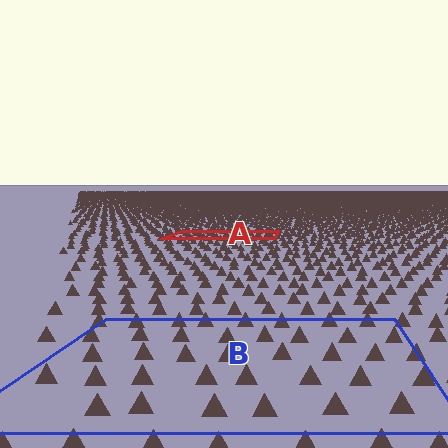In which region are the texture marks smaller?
The texture marks are smaller in region A, because it is farther away.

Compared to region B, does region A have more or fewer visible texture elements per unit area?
Region A has more texture elements per unit area — they are packed more densely because it is farther away.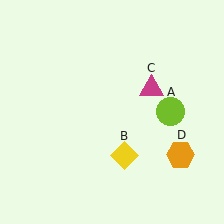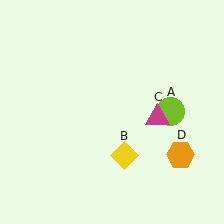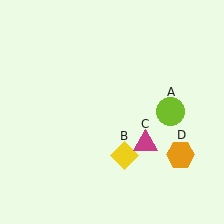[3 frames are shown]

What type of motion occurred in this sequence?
The magenta triangle (object C) rotated clockwise around the center of the scene.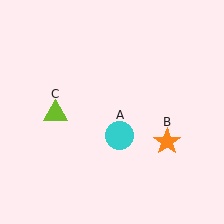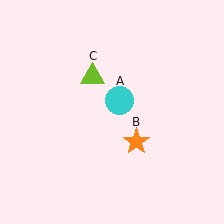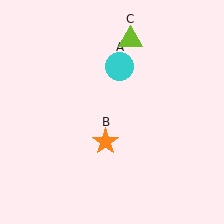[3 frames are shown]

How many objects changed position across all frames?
3 objects changed position: cyan circle (object A), orange star (object B), lime triangle (object C).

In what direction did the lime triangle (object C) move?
The lime triangle (object C) moved up and to the right.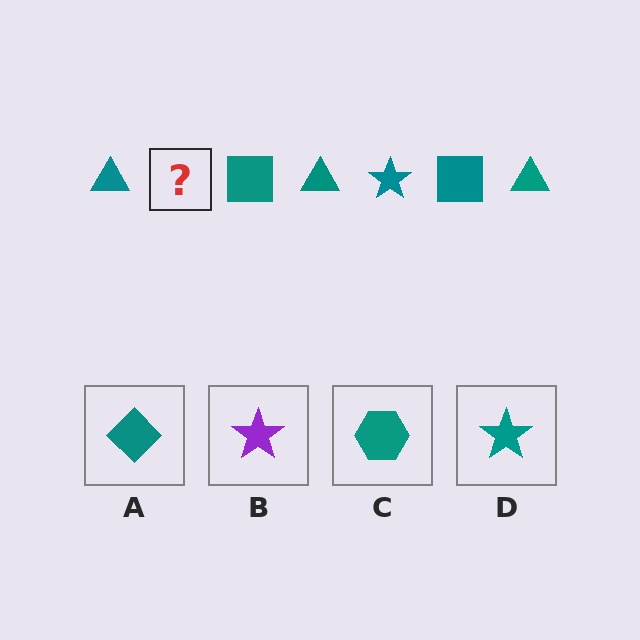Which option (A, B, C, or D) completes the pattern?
D.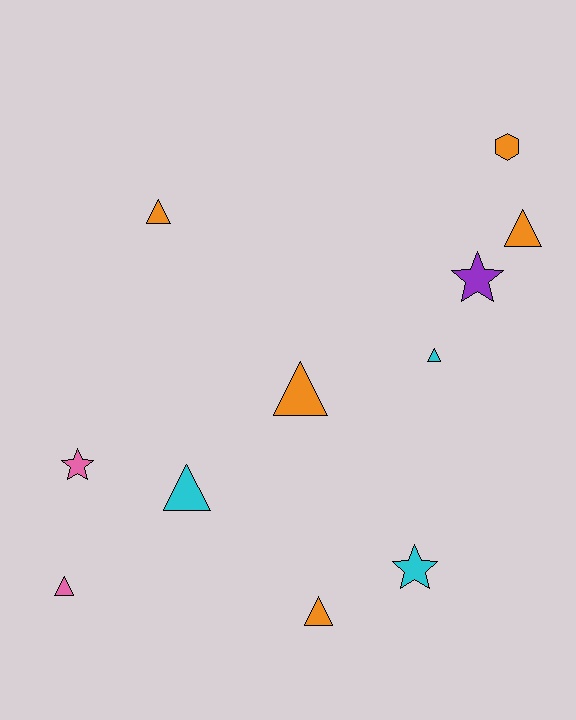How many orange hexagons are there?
There is 1 orange hexagon.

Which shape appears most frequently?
Triangle, with 7 objects.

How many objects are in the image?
There are 11 objects.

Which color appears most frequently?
Orange, with 5 objects.